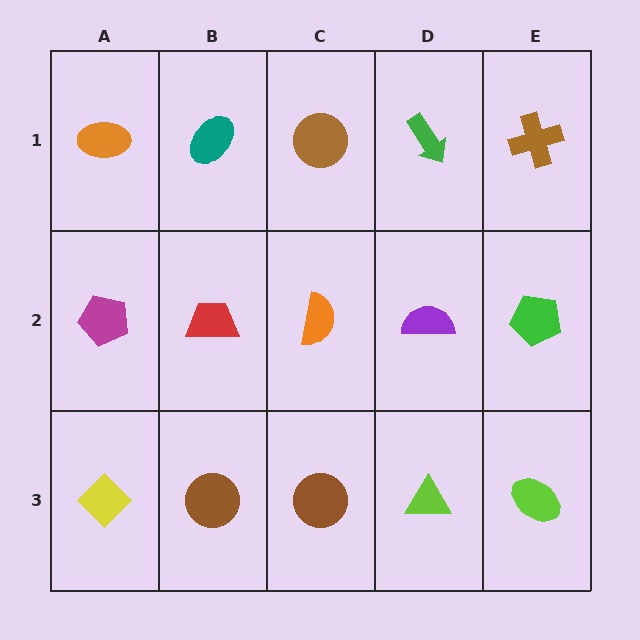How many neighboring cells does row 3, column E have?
2.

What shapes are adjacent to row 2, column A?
An orange ellipse (row 1, column A), a yellow diamond (row 3, column A), a red trapezoid (row 2, column B).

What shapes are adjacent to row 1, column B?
A red trapezoid (row 2, column B), an orange ellipse (row 1, column A), a brown circle (row 1, column C).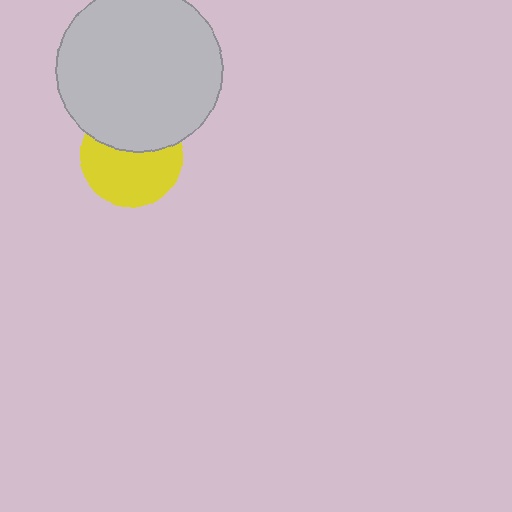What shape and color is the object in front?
The object in front is a light gray circle.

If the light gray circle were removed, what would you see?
You would see the complete yellow circle.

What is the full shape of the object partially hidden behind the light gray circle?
The partially hidden object is a yellow circle.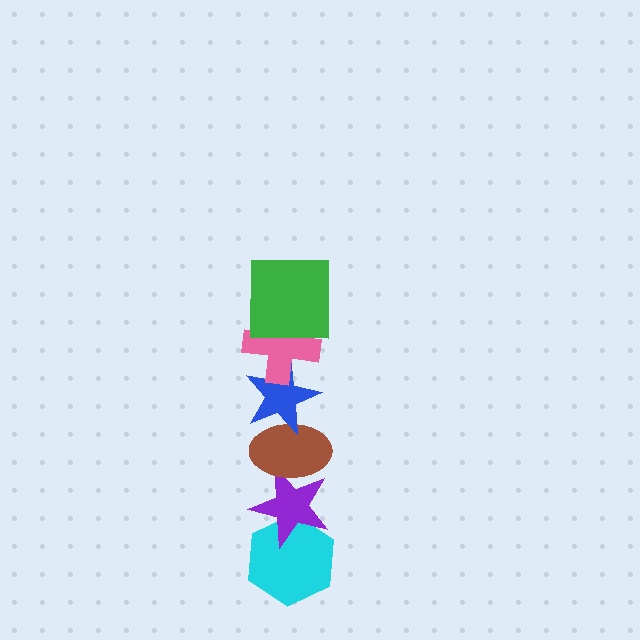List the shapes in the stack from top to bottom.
From top to bottom: the green square, the pink cross, the blue star, the brown ellipse, the purple star, the cyan hexagon.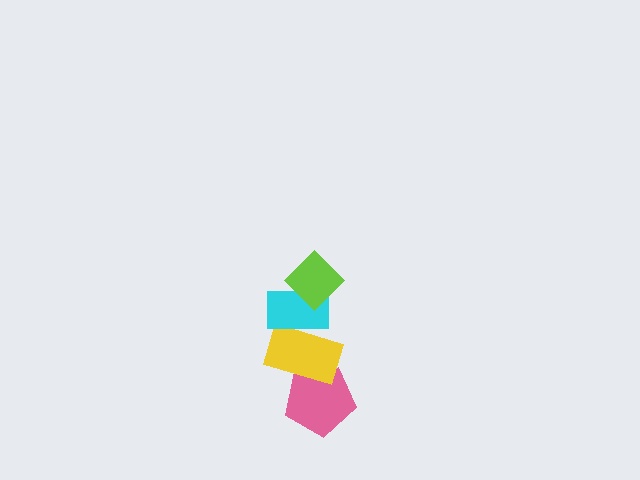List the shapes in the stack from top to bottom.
From top to bottom: the lime diamond, the cyan rectangle, the yellow rectangle, the pink pentagon.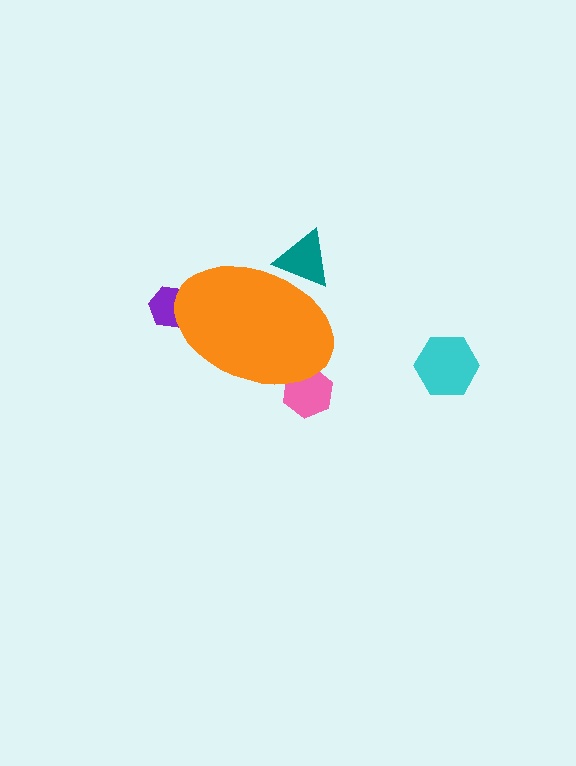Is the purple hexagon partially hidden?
Yes, the purple hexagon is partially hidden behind the orange ellipse.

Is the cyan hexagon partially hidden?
No, the cyan hexagon is fully visible.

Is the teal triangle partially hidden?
Yes, the teal triangle is partially hidden behind the orange ellipse.